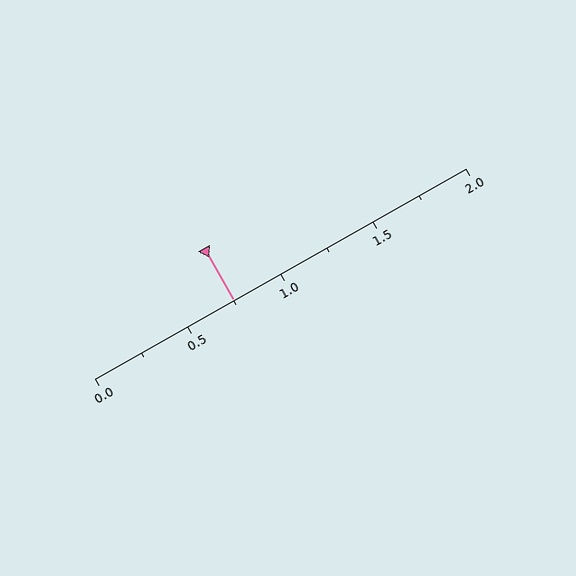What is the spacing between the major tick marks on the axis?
The major ticks are spaced 0.5 apart.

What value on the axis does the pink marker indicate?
The marker indicates approximately 0.75.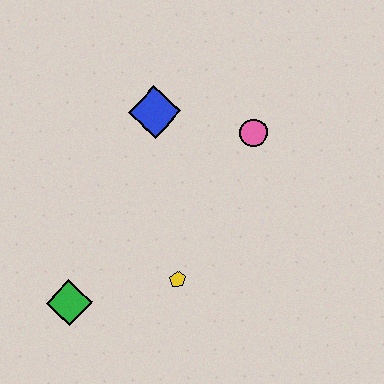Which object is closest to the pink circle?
The blue diamond is closest to the pink circle.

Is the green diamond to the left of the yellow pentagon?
Yes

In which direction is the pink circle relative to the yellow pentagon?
The pink circle is above the yellow pentagon.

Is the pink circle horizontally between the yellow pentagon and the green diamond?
No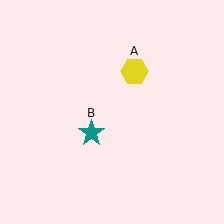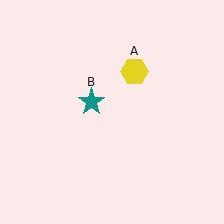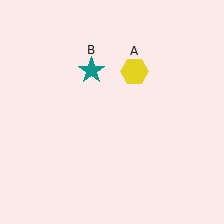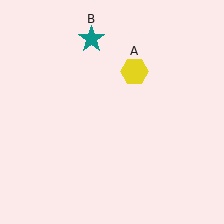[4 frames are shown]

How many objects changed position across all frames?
1 object changed position: teal star (object B).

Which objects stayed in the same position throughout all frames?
Yellow hexagon (object A) remained stationary.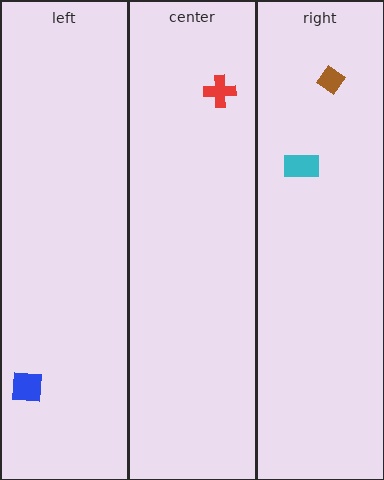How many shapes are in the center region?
1.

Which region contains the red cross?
The center region.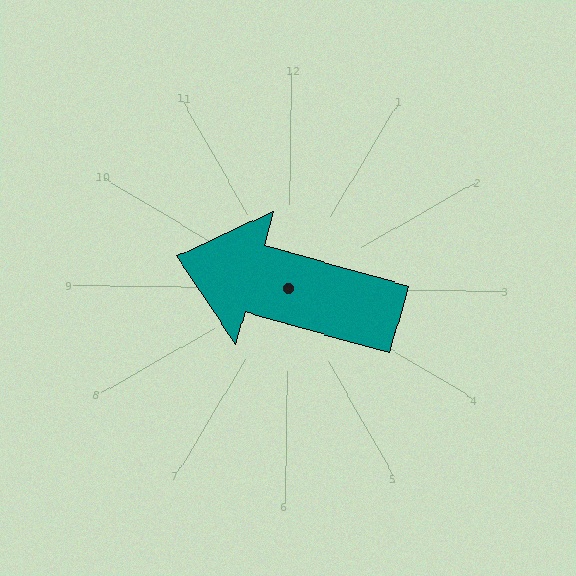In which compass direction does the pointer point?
West.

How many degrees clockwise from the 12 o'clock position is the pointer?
Approximately 285 degrees.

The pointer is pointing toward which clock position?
Roughly 10 o'clock.